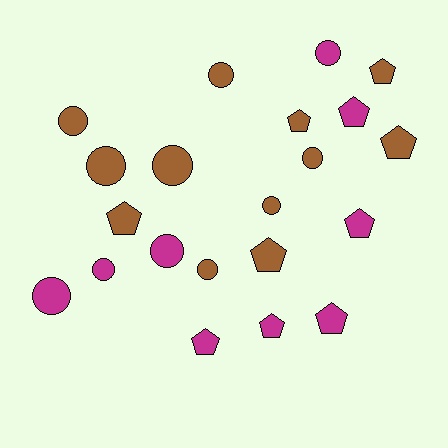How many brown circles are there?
There are 7 brown circles.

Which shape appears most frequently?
Circle, with 11 objects.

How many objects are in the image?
There are 21 objects.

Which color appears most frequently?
Brown, with 12 objects.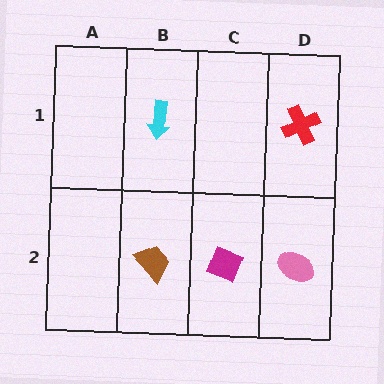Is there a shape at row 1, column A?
No, that cell is empty.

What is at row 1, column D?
A red cross.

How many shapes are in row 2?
3 shapes.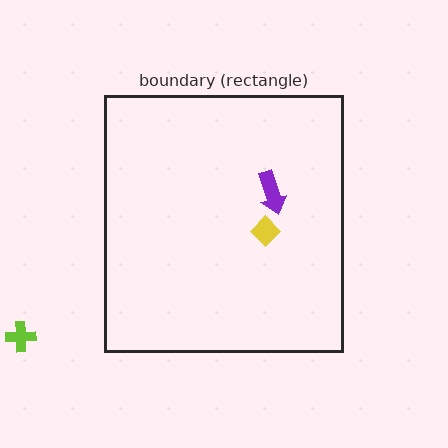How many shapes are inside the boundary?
2 inside, 1 outside.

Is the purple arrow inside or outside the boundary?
Inside.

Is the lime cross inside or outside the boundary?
Outside.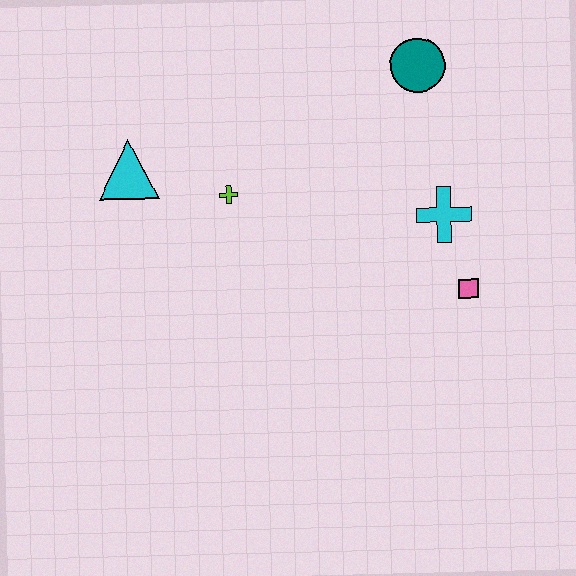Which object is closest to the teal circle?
The cyan cross is closest to the teal circle.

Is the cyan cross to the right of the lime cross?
Yes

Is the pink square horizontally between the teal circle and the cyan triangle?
No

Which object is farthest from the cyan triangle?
The pink square is farthest from the cyan triangle.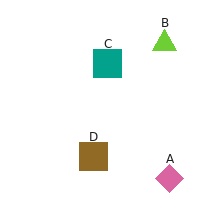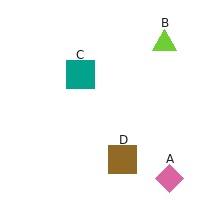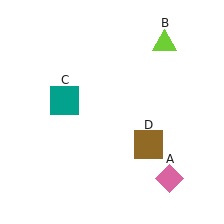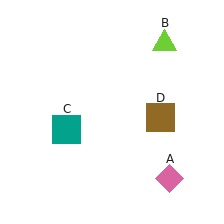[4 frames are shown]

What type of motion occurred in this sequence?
The teal square (object C), brown square (object D) rotated counterclockwise around the center of the scene.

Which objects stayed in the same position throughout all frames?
Pink diamond (object A) and lime triangle (object B) remained stationary.